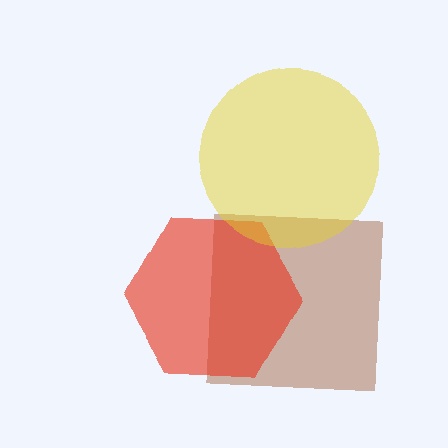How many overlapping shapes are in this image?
There are 3 overlapping shapes in the image.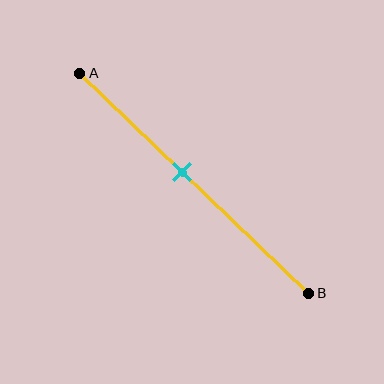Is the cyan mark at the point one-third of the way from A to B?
No, the mark is at about 45% from A, not at the 33% one-third point.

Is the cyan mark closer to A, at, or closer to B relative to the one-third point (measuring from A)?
The cyan mark is closer to point B than the one-third point of segment AB.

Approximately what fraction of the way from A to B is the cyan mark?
The cyan mark is approximately 45% of the way from A to B.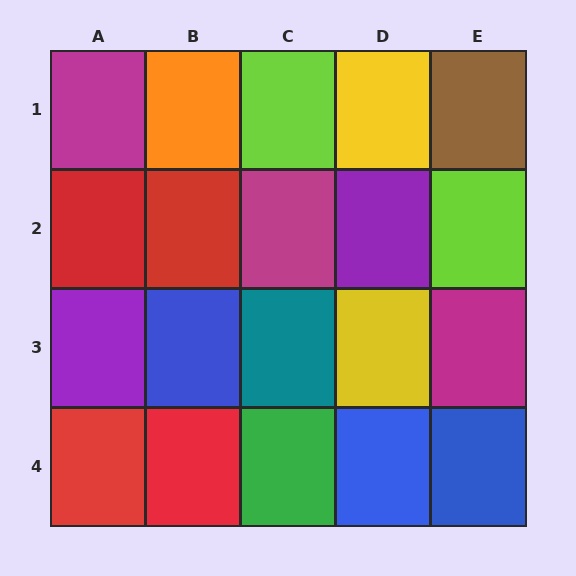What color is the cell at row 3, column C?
Teal.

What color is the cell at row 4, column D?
Blue.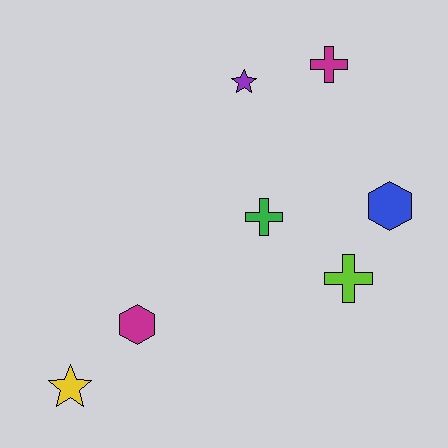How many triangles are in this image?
There are no triangles.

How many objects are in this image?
There are 7 objects.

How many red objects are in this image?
There are no red objects.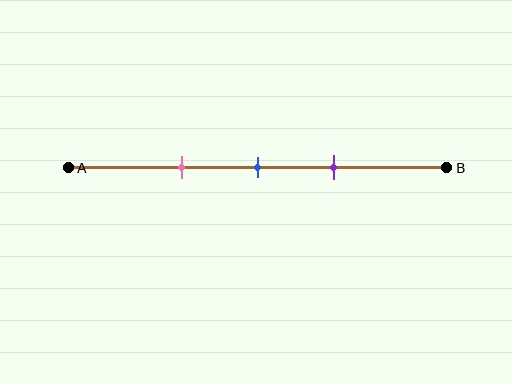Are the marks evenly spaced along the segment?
Yes, the marks are approximately evenly spaced.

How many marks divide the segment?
There are 3 marks dividing the segment.